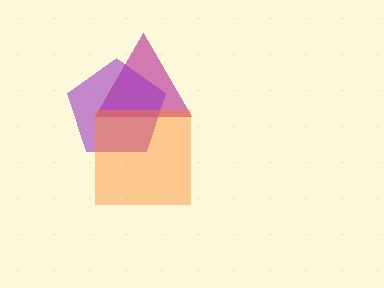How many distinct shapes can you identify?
There are 3 distinct shapes: a magenta triangle, a purple pentagon, an orange square.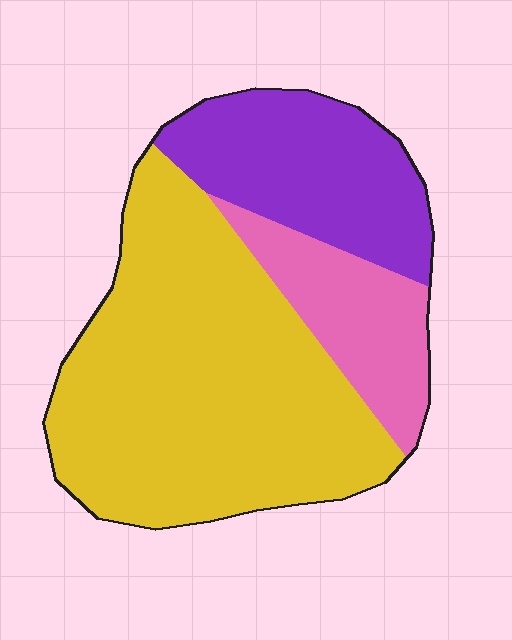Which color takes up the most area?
Yellow, at roughly 60%.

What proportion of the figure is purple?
Purple covers roughly 25% of the figure.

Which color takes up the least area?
Pink, at roughly 15%.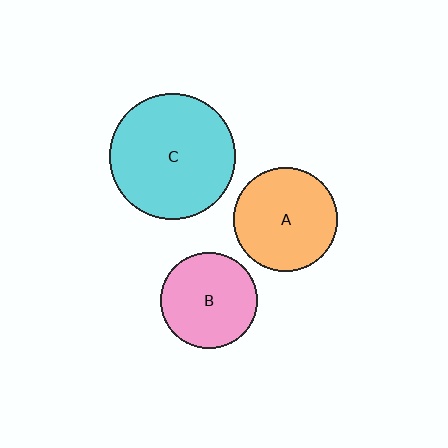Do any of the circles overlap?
No, none of the circles overlap.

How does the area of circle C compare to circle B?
Approximately 1.7 times.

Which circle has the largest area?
Circle C (cyan).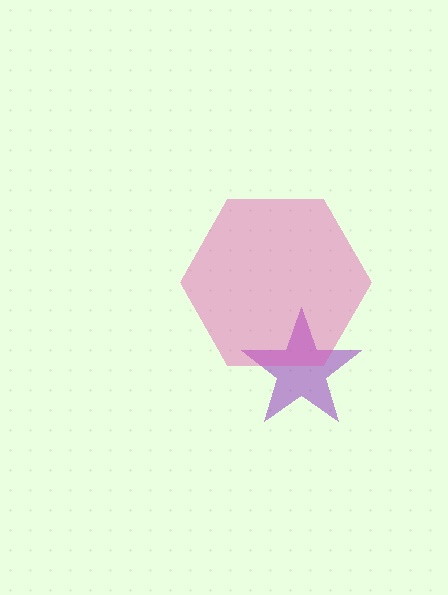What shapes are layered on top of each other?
The layered shapes are: a purple star, a pink hexagon.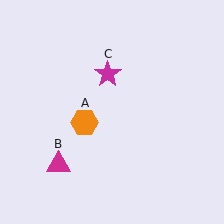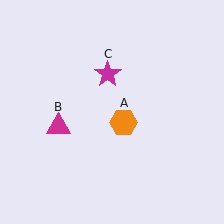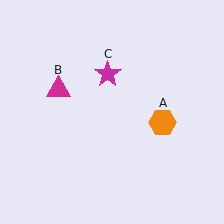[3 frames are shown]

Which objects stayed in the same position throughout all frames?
Magenta star (object C) remained stationary.